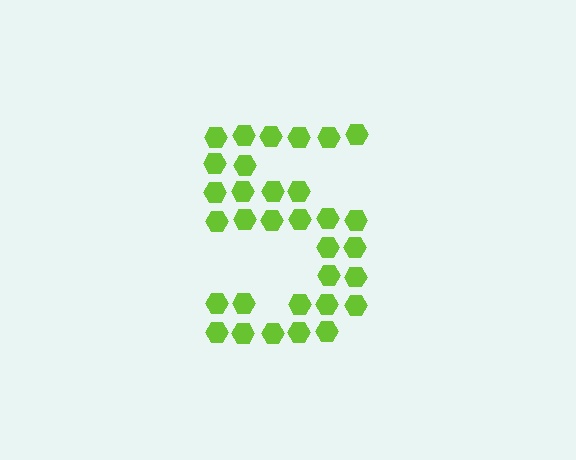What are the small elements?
The small elements are hexagons.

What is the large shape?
The large shape is the digit 5.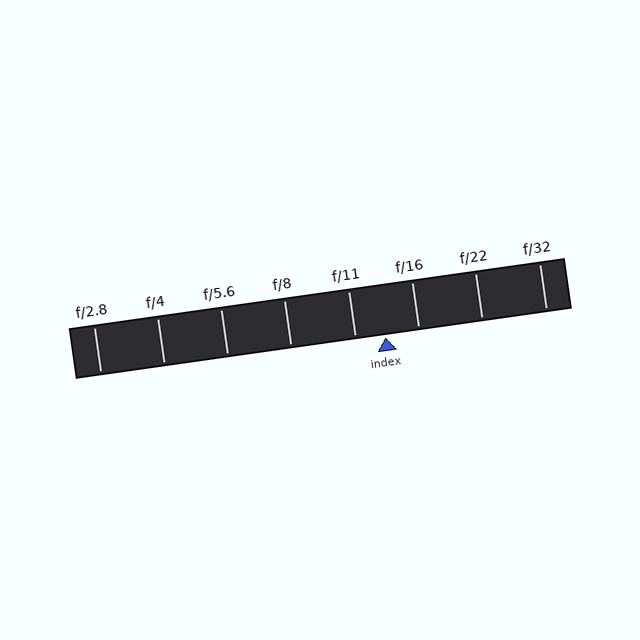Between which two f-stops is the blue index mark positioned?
The index mark is between f/11 and f/16.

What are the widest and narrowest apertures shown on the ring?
The widest aperture shown is f/2.8 and the narrowest is f/32.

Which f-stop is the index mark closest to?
The index mark is closest to f/11.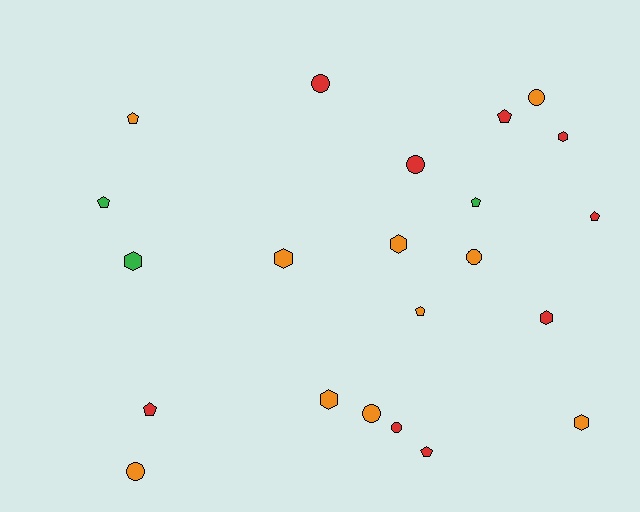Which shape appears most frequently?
Pentagon, with 8 objects.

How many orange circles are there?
There are 4 orange circles.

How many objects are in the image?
There are 22 objects.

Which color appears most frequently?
Orange, with 10 objects.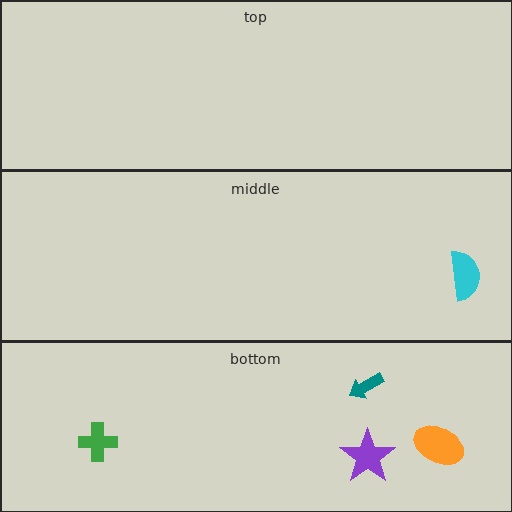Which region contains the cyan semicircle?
The middle region.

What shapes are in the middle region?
The cyan semicircle.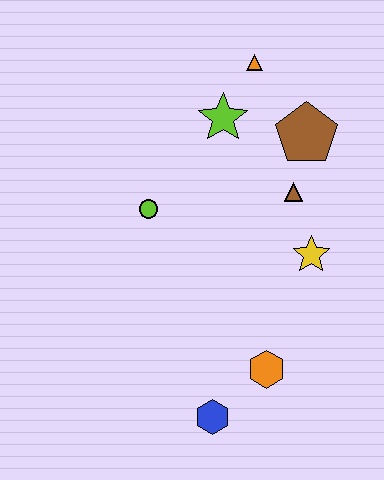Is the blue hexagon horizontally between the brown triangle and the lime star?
No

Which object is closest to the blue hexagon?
The orange hexagon is closest to the blue hexagon.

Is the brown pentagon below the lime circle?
No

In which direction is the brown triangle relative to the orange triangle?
The brown triangle is below the orange triangle.